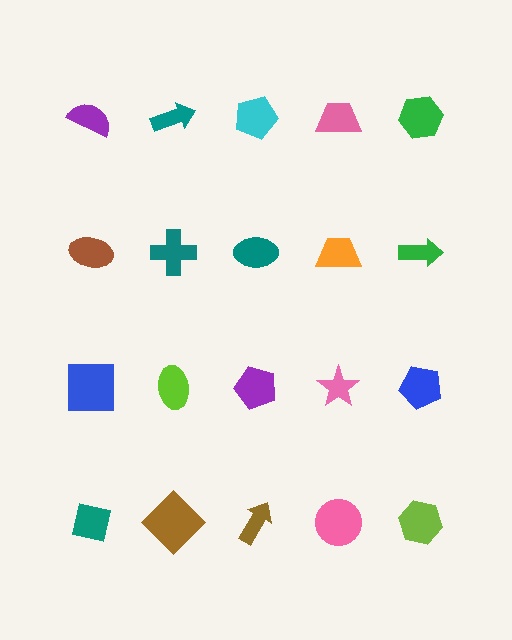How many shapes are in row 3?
5 shapes.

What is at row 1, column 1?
A purple semicircle.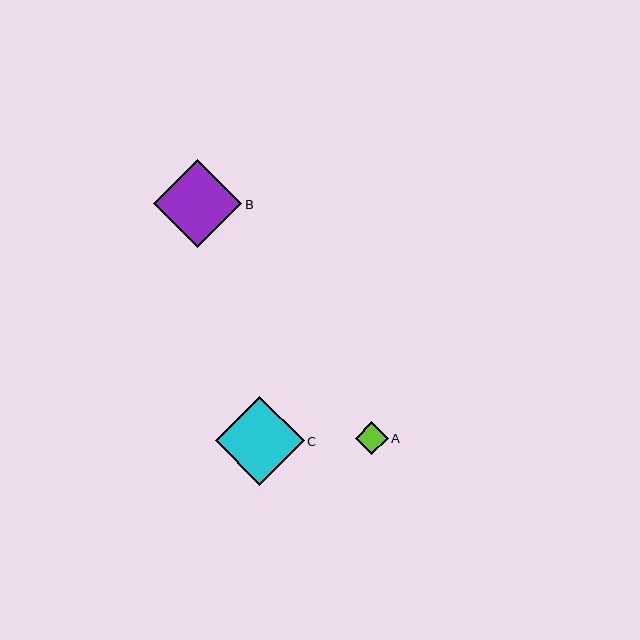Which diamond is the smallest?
Diamond A is the smallest with a size of approximately 33 pixels.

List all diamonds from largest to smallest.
From largest to smallest: C, B, A.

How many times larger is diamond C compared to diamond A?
Diamond C is approximately 2.7 times the size of diamond A.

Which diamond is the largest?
Diamond C is the largest with a size of approximately 89 pixels.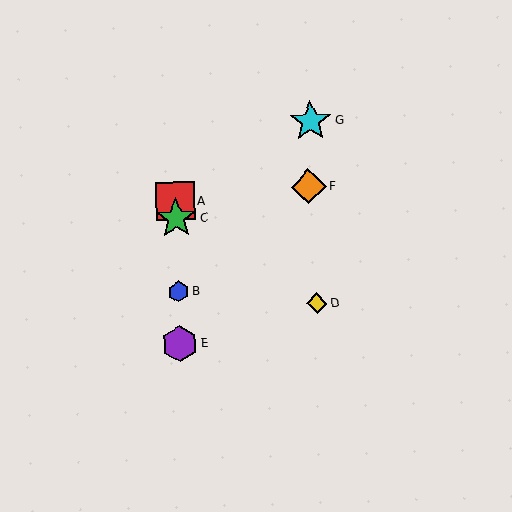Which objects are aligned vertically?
Objects A, B, C, E are aligned vertically.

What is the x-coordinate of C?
Object C is at x≈176.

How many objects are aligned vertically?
4 objects (A, B, C, E) are aligned vertically.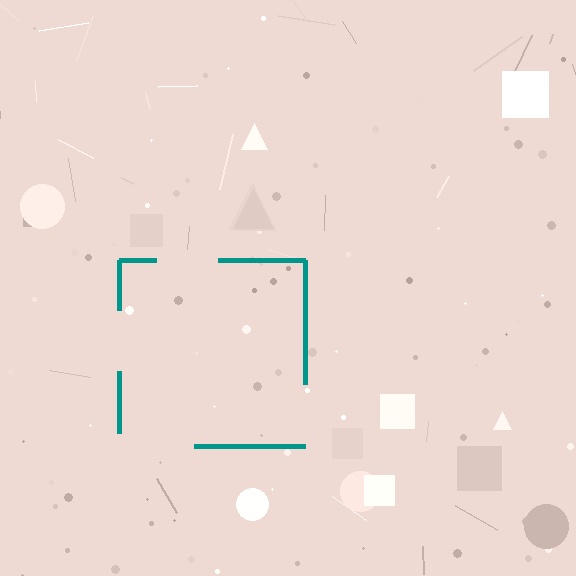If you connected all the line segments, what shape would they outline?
They would outline a square.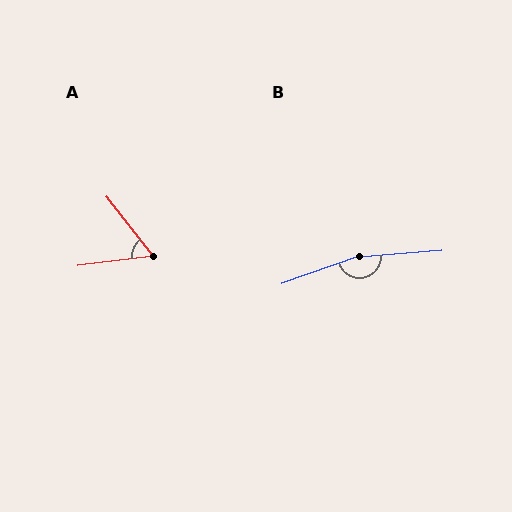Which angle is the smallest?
A, at approximately 59 degrees.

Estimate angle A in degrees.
Approximately 59 degrees.